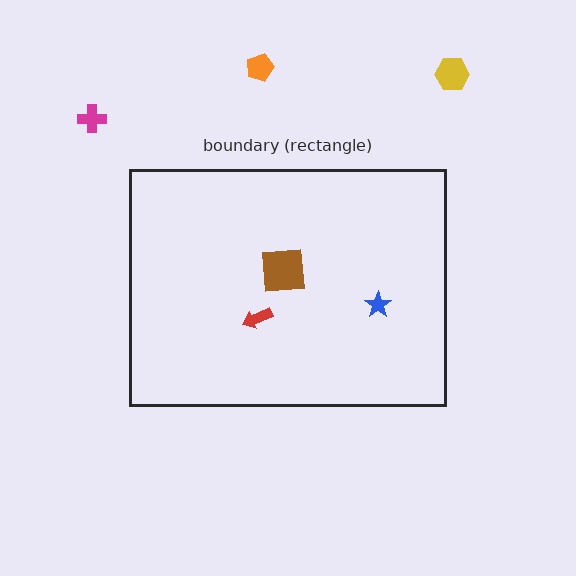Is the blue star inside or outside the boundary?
Inside.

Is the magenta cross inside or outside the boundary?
Outside.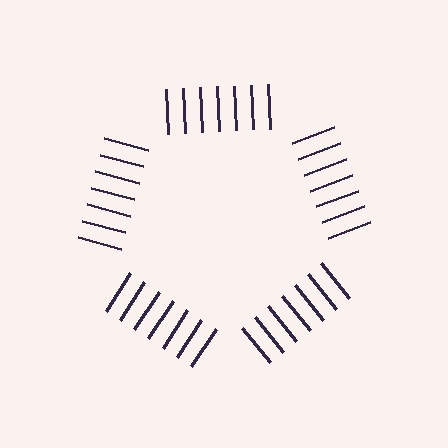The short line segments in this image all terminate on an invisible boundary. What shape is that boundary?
An illusory pentagon — the line segments terminate on its edges but no continuous stroke is drawn.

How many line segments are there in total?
35 — 7 along each of the 5 edges.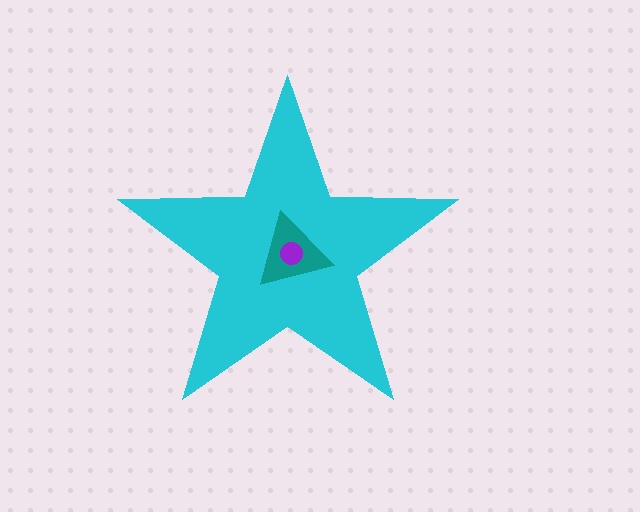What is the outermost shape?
The cyan star.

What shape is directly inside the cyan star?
The teal triangle.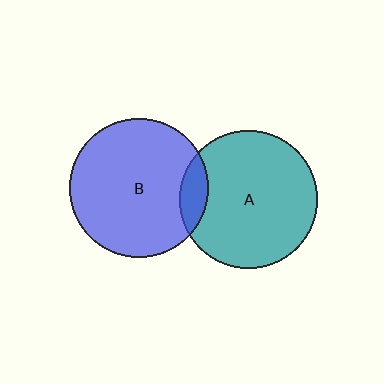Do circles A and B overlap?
Yes.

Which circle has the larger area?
Circle B (blue).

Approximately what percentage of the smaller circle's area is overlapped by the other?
Approximately 10%.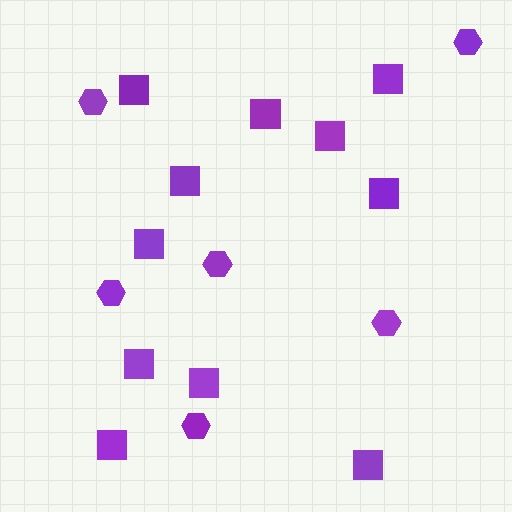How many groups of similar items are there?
There are 2 groups: one group of hexagons (6) and one group of squares (11).